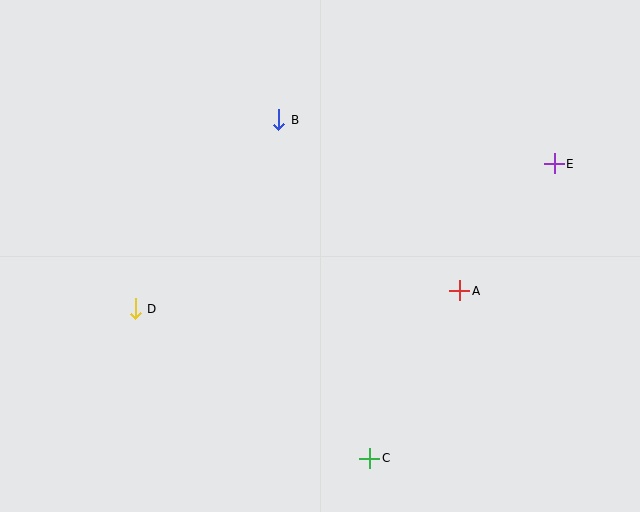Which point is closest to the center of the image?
Point B at (279, 120) is closest to the center.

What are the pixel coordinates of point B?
Point B is at (279, 120).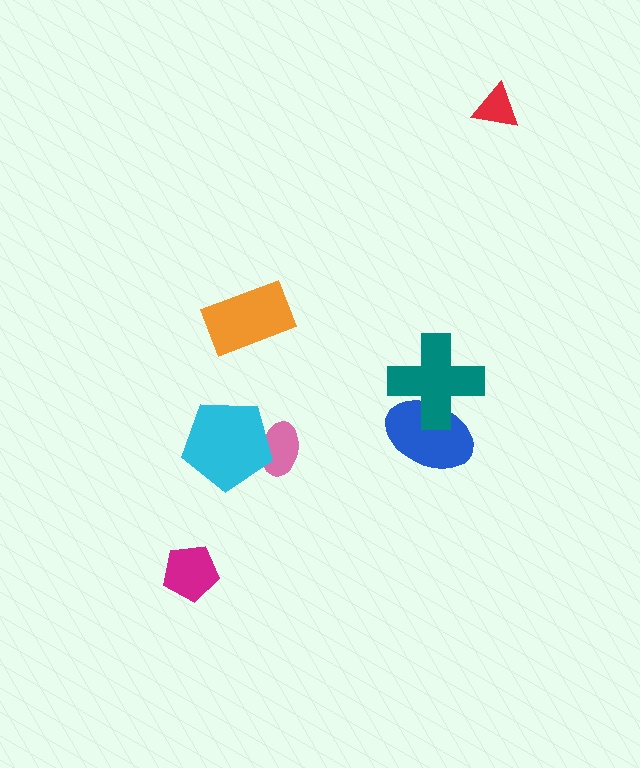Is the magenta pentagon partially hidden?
No, no other shape covers it.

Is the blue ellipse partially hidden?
Yes, it is partially covered by another shape.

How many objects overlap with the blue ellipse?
1 object overlaps with the blue ellipse.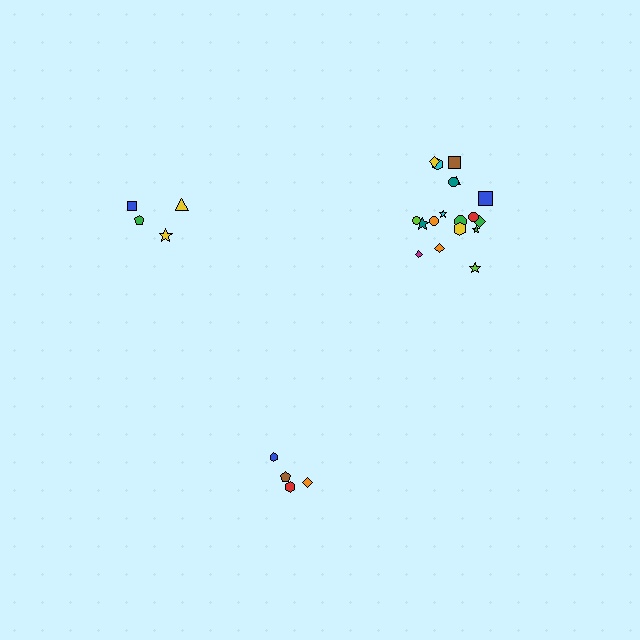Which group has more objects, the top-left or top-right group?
The top-right group.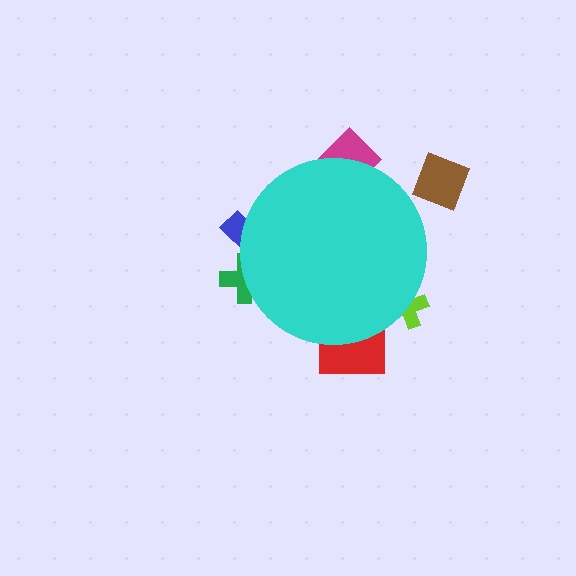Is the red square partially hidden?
Yes, the red square is partially hidden behind the cyan circle.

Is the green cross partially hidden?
Yes, the green cross is partially hidden behind the cyan circle.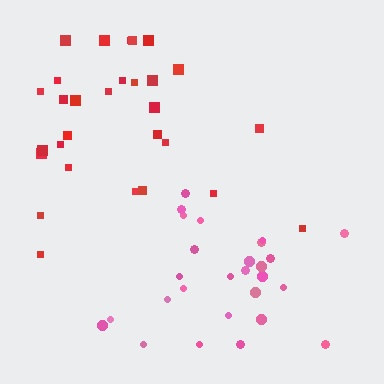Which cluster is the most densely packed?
Pink.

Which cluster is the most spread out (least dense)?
Red.